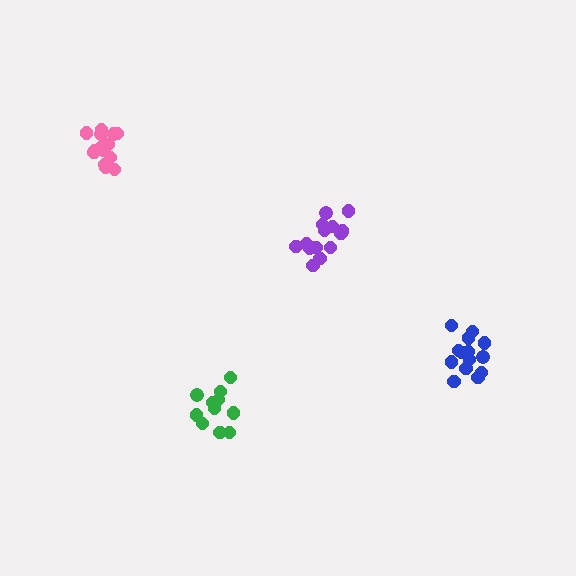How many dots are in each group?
Group 1: 14 dots, Group 2: 11 dots, Group 3: 14 dots, Group 4: 15 dots (54 total).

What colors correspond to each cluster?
The clusters are colored: purple, green, pink, blue.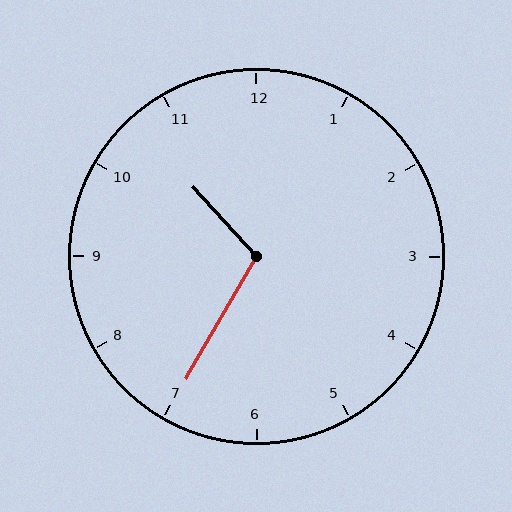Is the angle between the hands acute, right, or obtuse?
It is obtuse.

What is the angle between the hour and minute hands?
Approximately 108 degrees.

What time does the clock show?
10:35.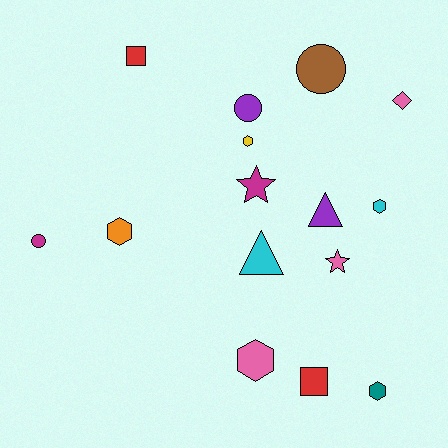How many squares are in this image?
There are 2 squares.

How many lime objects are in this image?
There are no lime objects.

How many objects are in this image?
There are 15 objects.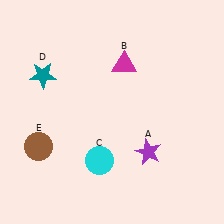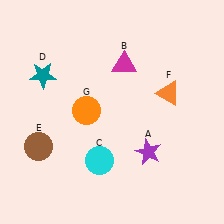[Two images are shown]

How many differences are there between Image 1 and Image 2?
There are 2 differences between the two images.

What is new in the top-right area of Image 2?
An orange triangle (F) was added in the top-right area of Image 2.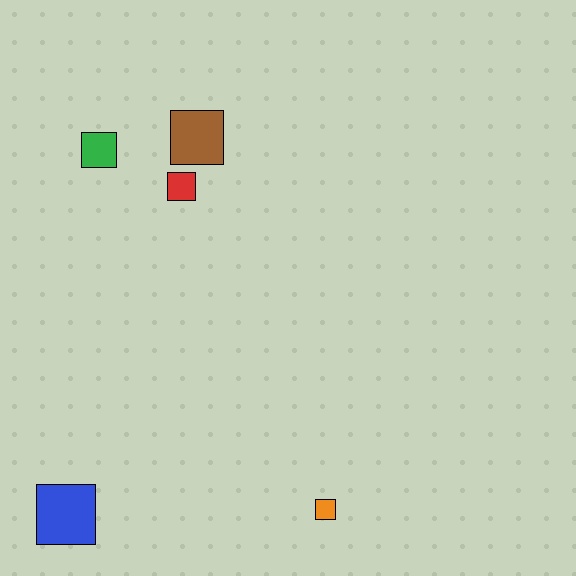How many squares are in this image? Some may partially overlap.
There are 5 squares.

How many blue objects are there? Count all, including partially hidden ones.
There is 1 blue object.